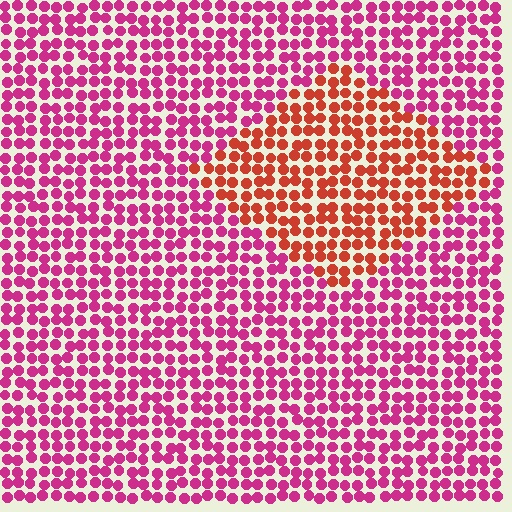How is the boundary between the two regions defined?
The boundary is defined purely by a slight shift in hue (about 42 degrees). Spacing, size, and orientation are identical on both sides.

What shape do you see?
I see a diamond.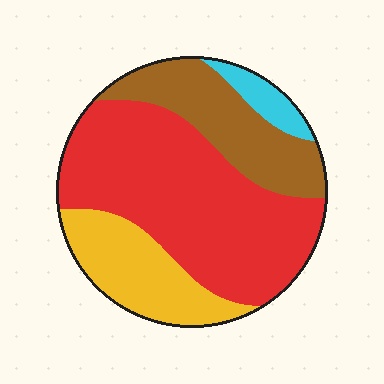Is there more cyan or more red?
Red.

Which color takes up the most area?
Red, at roughly 55%.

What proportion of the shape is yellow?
Yellow covers about 20% of the shape.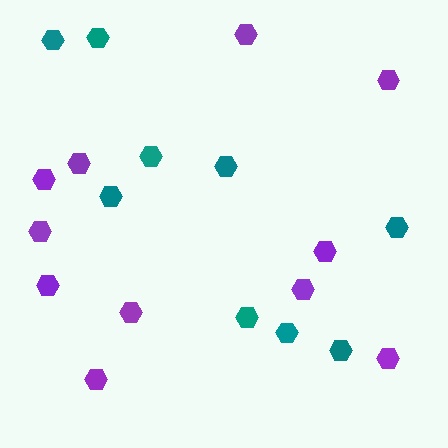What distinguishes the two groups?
There are 2 groups: one group of teal hexagons (9) and one group of purple hexagons (11).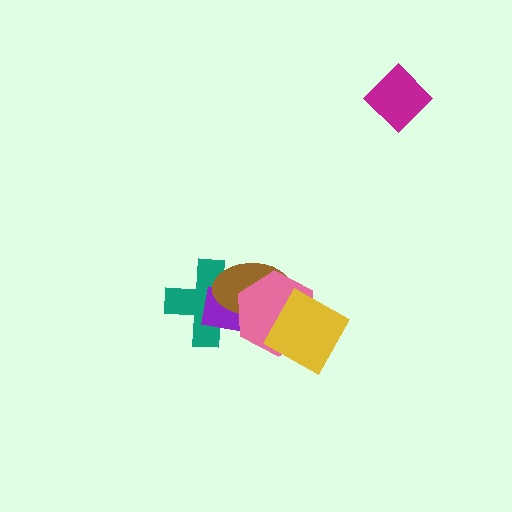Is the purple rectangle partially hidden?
Yes, it is partially covered by another shape.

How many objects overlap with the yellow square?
1 object overlaps with the yellow square.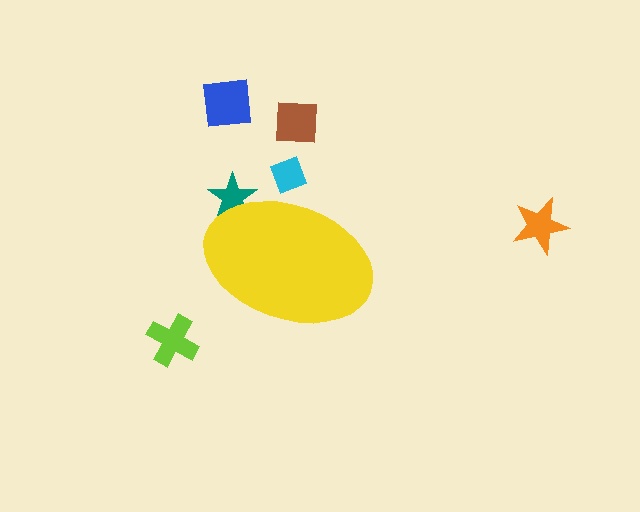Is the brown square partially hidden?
No, the brown square is fully visible.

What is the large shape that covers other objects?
A yellow ellipse.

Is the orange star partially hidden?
No, the orange star is fully visible.